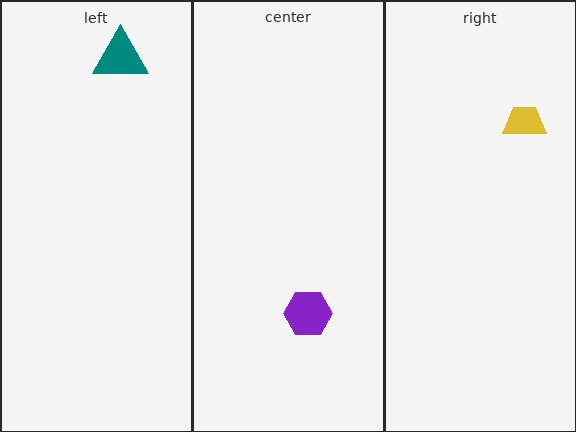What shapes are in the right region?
The yellow trapezoid.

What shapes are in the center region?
The purple hexagon.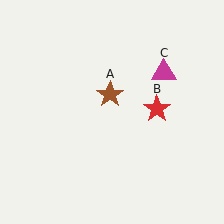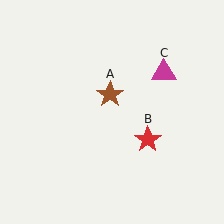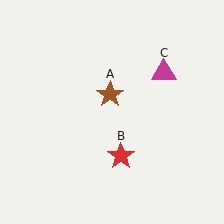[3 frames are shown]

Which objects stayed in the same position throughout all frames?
Brown star (object A) and magenta triangle (object C) remained stationary.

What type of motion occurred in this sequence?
The red star (object B) rotated clockwise around the center of the scene.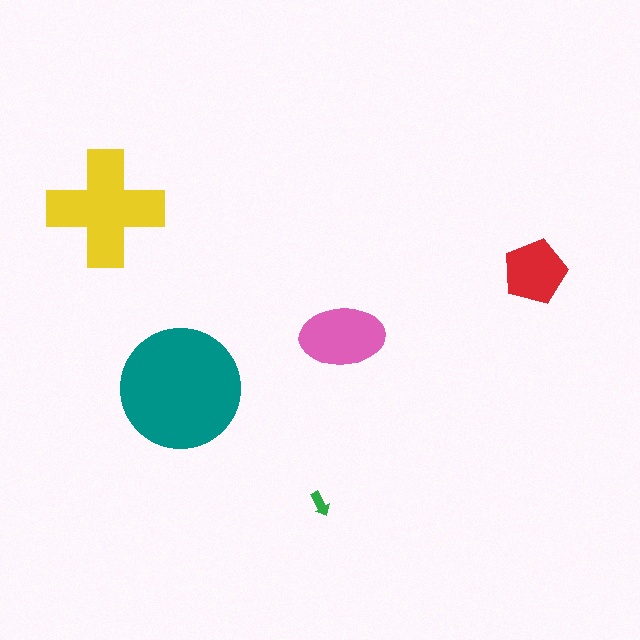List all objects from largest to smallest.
The teal circle, the yellow cross, the pink ellipse, the red pentagon, the green arrow.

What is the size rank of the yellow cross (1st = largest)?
2nd.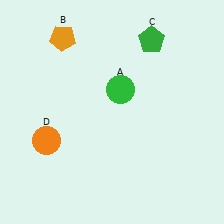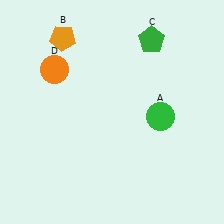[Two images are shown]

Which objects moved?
The objects that moved are: the green circle (A), the orange circle (D).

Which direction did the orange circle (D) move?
The orange circle (D) moved up.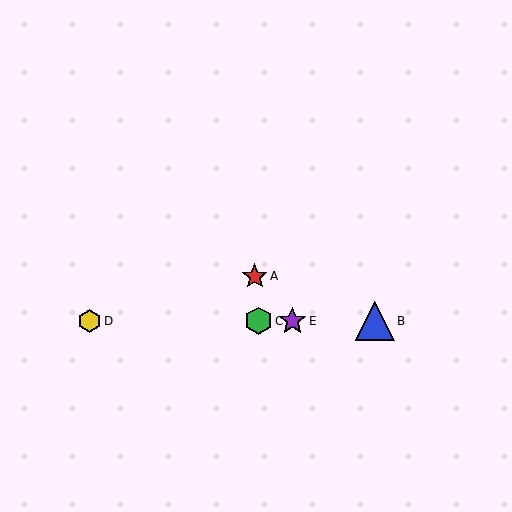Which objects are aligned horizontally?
Objects B, C, D, E are aligned horizontally.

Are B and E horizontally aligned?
Yes, both are at y≈321.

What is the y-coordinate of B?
Object B is at y≈321.